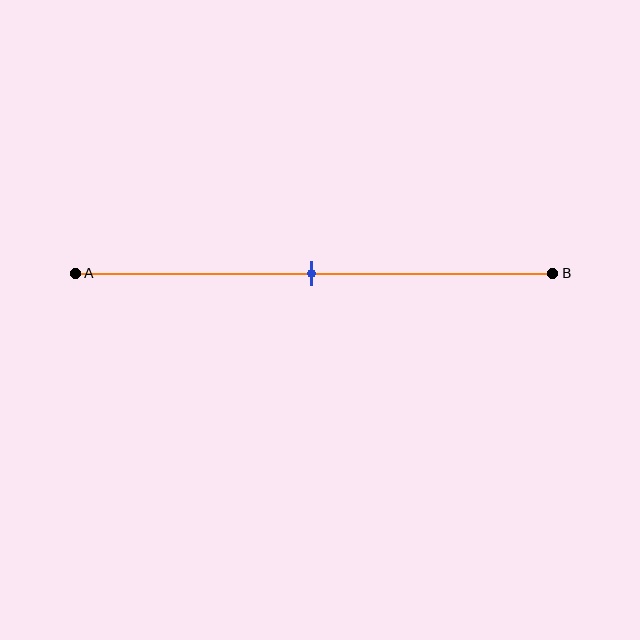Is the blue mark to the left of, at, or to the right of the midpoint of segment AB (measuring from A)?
The blue mark is approximately at the midpoint of segment AB.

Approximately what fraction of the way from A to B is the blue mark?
The blue mark is approximately 50% of the way from A to B.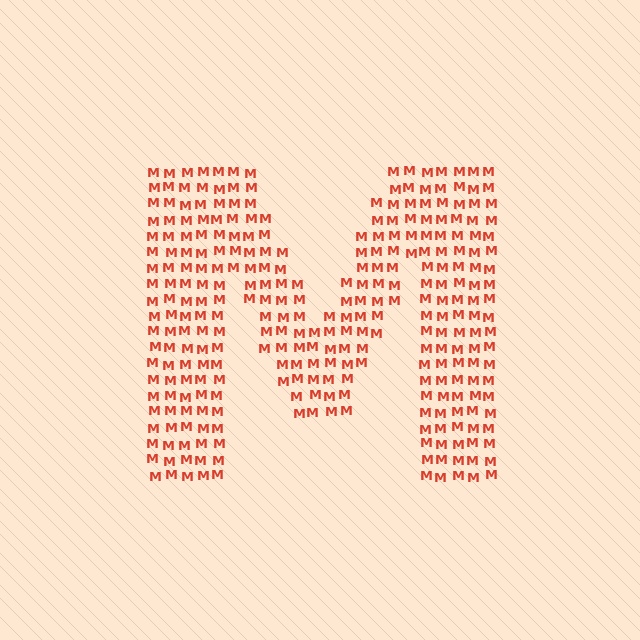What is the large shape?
The large shape is the letter M.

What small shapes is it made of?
It is made of small letter M's.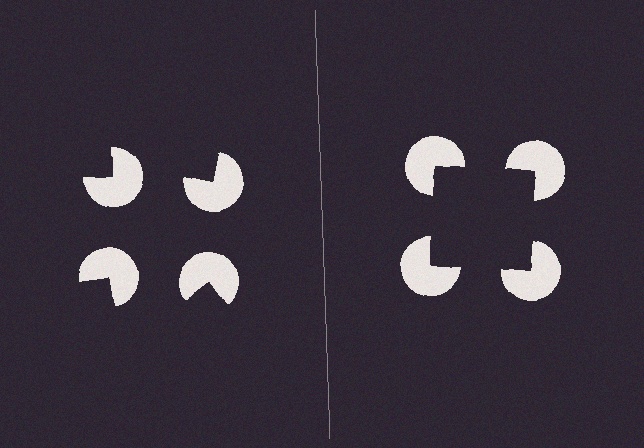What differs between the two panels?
The pac-man discs are positioned identically on both sides; only the wedge orientations differ. On the right they align to a square; on the left they are misaligned.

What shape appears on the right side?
An illusory square.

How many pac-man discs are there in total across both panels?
8 — 4 on each side.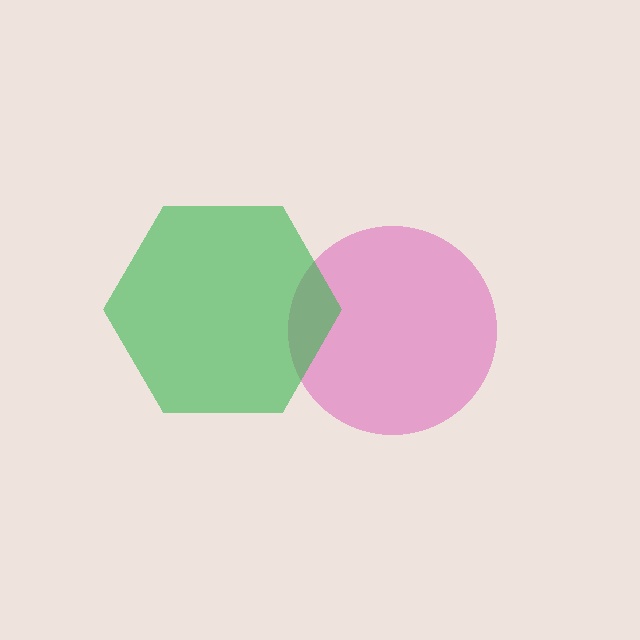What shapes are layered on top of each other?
The layered shapes are: a pink circle, a green hexagon.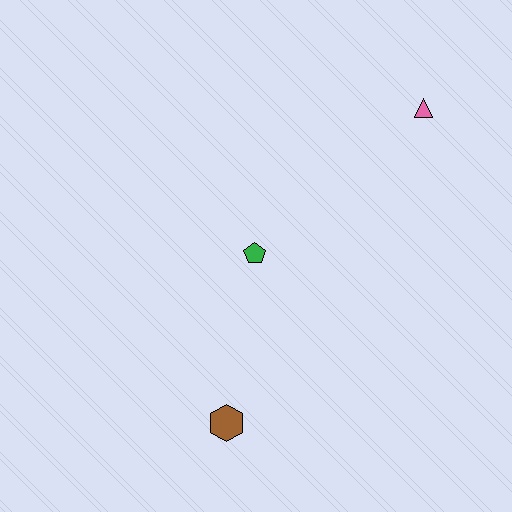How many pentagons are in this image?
There is 1 pentagon.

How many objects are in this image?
There are 3 objects.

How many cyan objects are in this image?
There are no cyan objects.